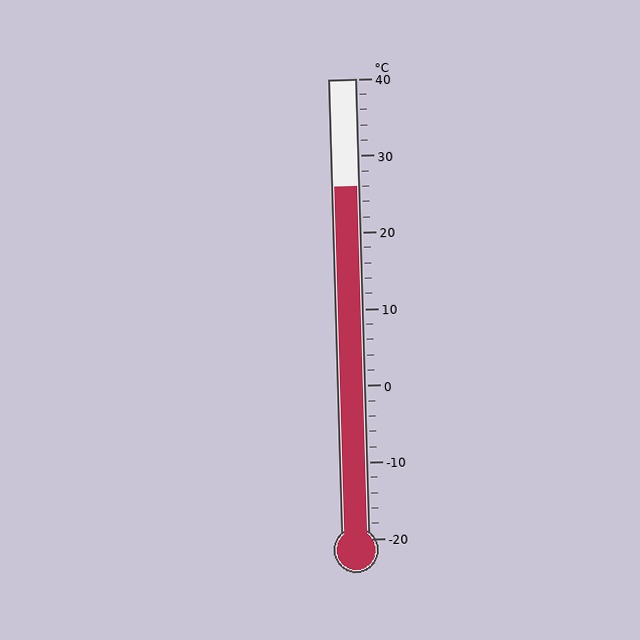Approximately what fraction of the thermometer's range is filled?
The thermometer is filled to approximately 75% of its range.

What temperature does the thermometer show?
The thermometer shows approximately 26°C.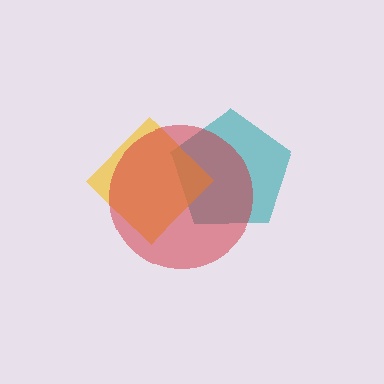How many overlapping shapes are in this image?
There are 3 overlapping shapes in the image.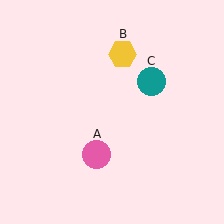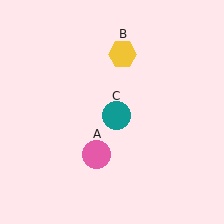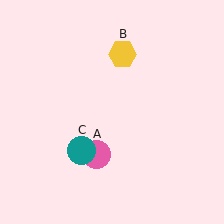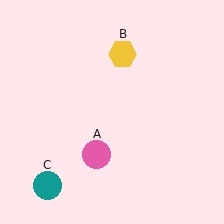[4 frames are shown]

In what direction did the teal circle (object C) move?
The teal circle (object C) moved down and to the left.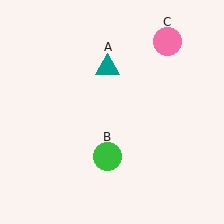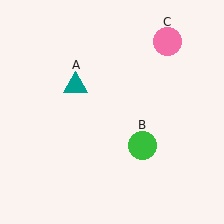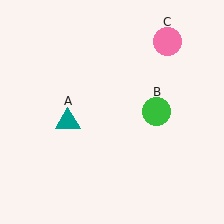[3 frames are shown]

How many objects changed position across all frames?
2 objects changed position: teal triangle (object A), green circle (object B).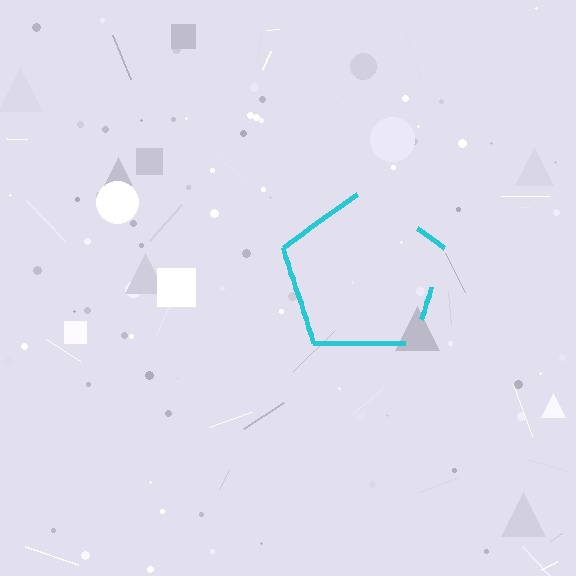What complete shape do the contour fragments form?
The contour fragments form a pentagon.